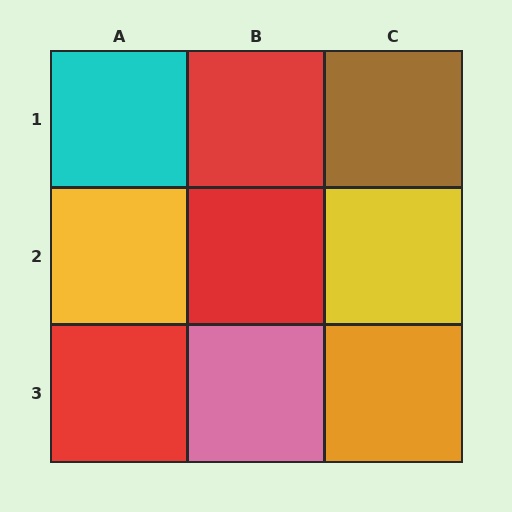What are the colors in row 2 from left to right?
Yellow, red, yellow.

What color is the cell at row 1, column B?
Red.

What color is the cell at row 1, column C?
Brown.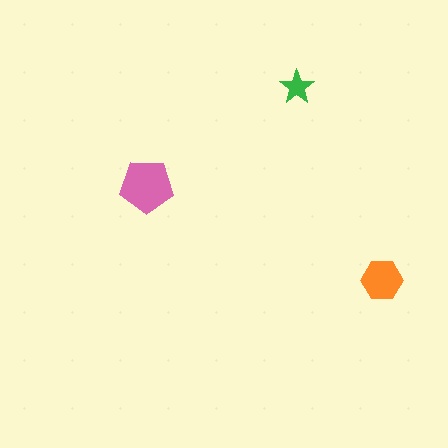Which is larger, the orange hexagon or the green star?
The orange hexagon.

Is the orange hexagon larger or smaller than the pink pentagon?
Smaller.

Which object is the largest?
The pink pentagon.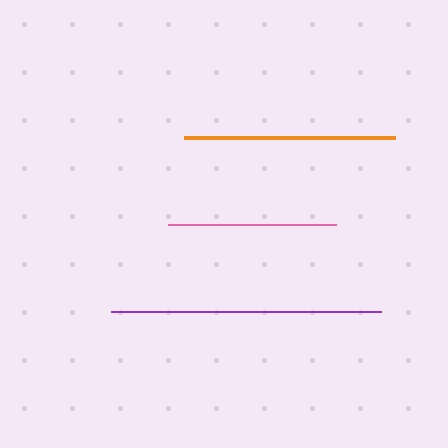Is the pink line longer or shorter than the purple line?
The purple line is longer than the pink line.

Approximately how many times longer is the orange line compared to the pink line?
The orange line is approximately 1.3 times the length of the pink line.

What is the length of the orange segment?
The orange segment is approximately 211 pixels long.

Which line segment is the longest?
The purple line is the longest at approximately 269 pixels.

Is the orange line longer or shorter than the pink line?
The orange line is longer than the pink line.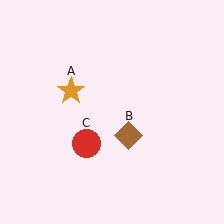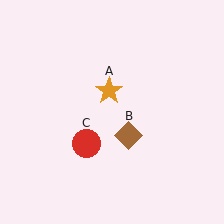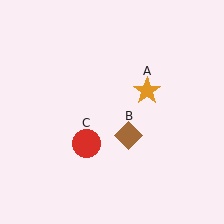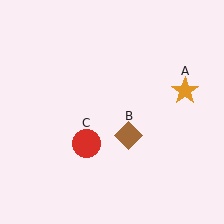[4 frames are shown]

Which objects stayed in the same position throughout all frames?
Brown diamond (object B) and red circle (object C) remained stationary.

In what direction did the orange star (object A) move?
The orange star (object A) moved right.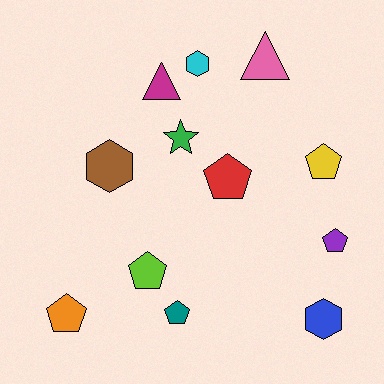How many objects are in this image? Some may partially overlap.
There are 12 objects.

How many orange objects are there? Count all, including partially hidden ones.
There is 1 orange object.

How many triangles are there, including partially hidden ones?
There are 2 triangles.